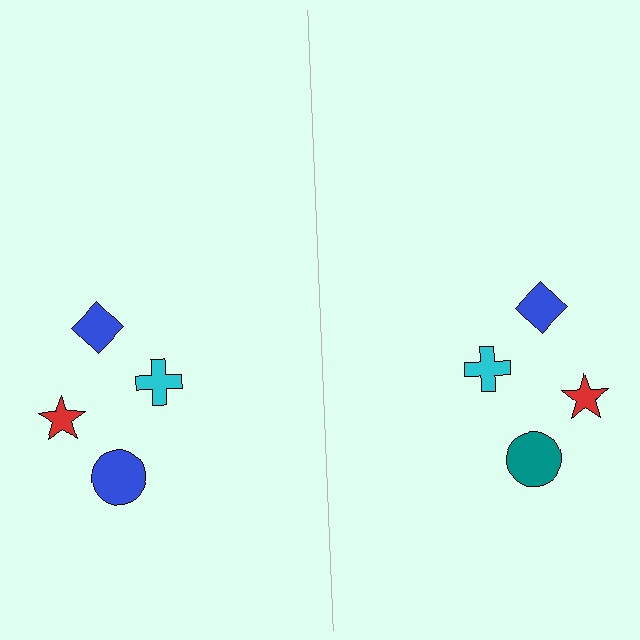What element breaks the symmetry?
The teal circle on the right side breaks the symmetry — its mirror counterpart is blue.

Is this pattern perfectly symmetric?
No, the pattern is not perfectly symmetric. The teal circle on the right side breaks the symmetry — its mirror counterpart is blue.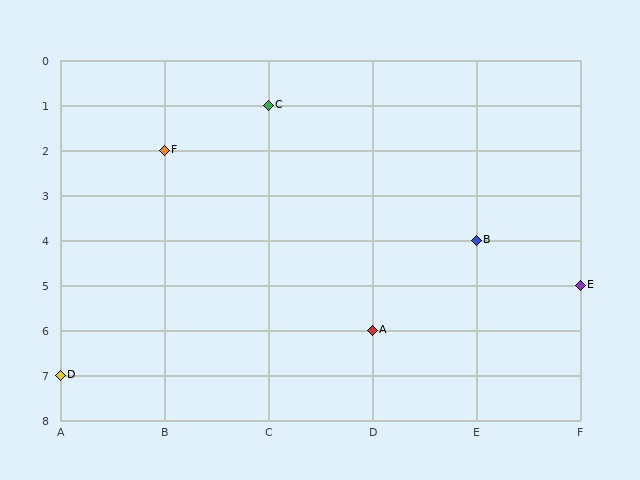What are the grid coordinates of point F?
Point F is at grid coordinates (B, 2).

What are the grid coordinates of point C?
Point C is at grid coordinates (C, 1).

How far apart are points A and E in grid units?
Points A and E are 2 columns and 1 row apart (about 2.2 grid units diagonally).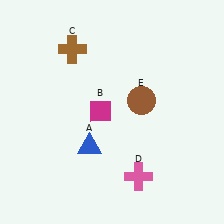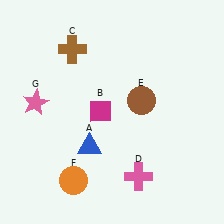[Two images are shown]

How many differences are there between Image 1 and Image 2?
There are 2 differences between the two images.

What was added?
An orange circle (F), a pink star (G) were added in Image 2.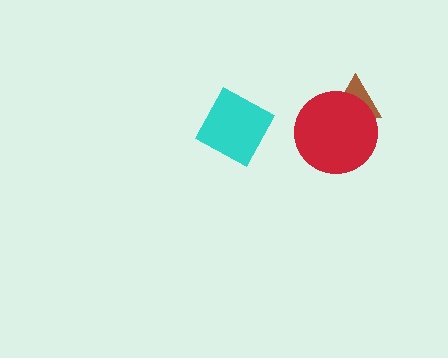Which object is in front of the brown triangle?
The red circle is in front of the brown triangle.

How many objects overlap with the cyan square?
0 objects overlap with the cyan square.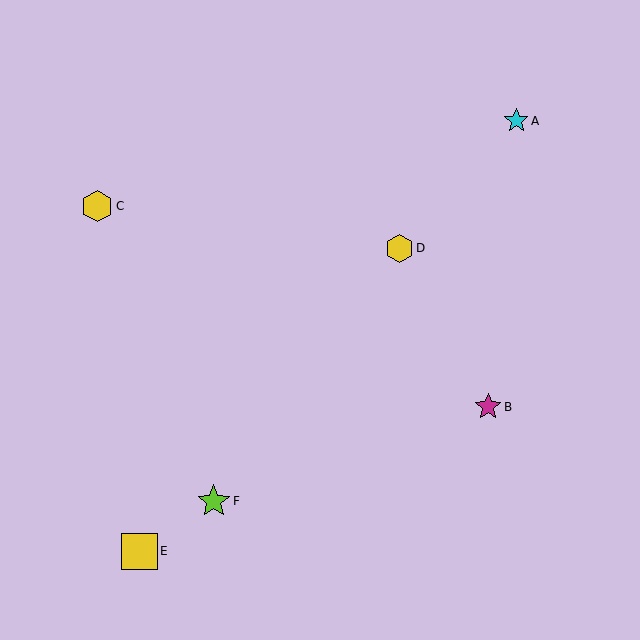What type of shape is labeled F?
Shape F is a lime star.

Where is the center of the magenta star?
The center of the magenta star is at (488, 407).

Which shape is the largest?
The yellow square (labeled E) is the largest.